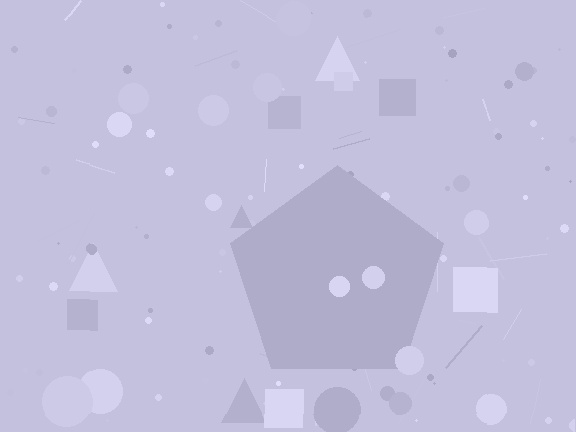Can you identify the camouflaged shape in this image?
The camouflaged shape is a pentagon.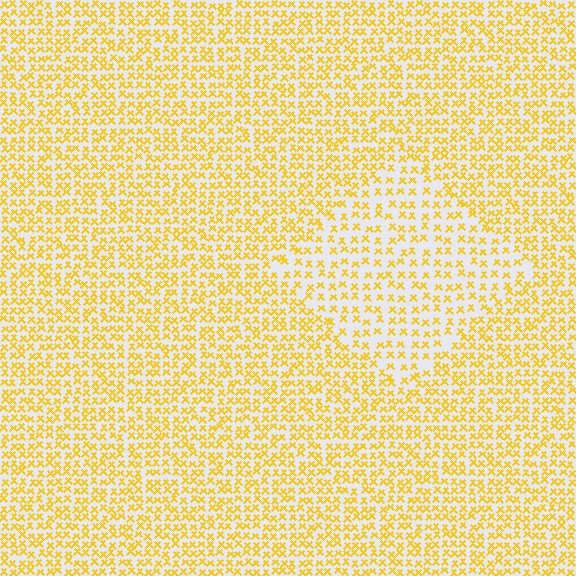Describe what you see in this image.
The image contains small yellow elements arranged at two different densities. A diamond-shaped region is visible where the elements are less densely packed than the surrounding area.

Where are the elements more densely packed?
The elements are more densely packed outside the diamond boundary.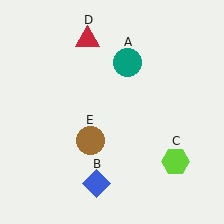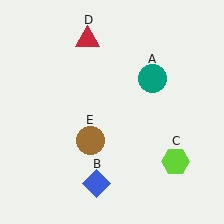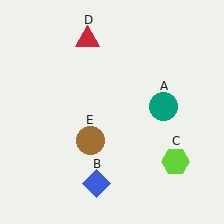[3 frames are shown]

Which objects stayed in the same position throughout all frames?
Blue diamond (object B) and lime hexagon (object C) and red triangle (object D) and brown circle (object E) remained stationary.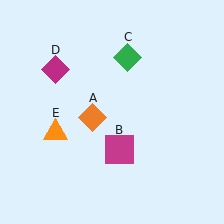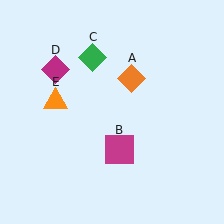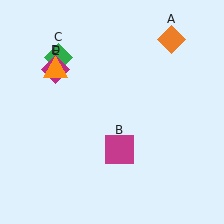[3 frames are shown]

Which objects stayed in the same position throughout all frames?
Magenta square (object B) and magenta diamond (object D) remained stationary.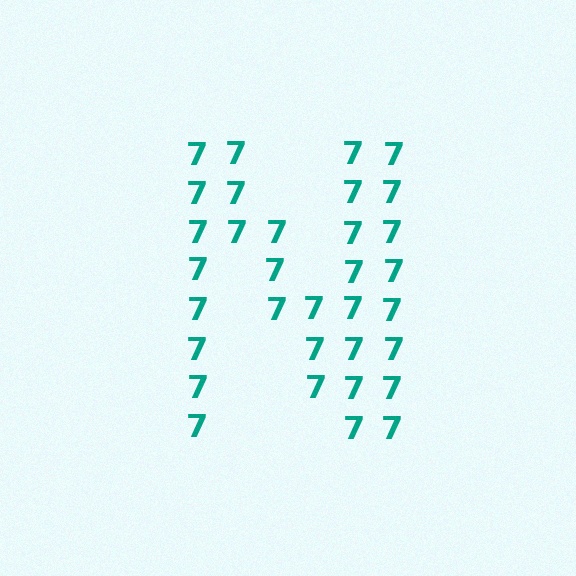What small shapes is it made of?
It is made of small digit 7's.